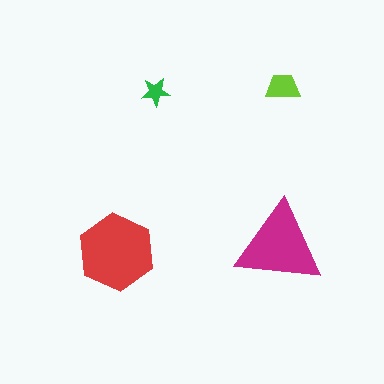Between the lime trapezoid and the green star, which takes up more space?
The lime trapezoid.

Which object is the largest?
The red hexagon.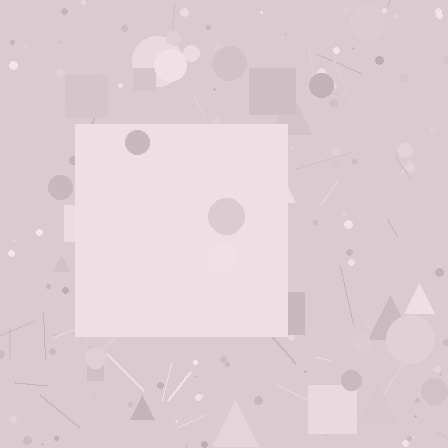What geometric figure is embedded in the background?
A square is embedded in the background.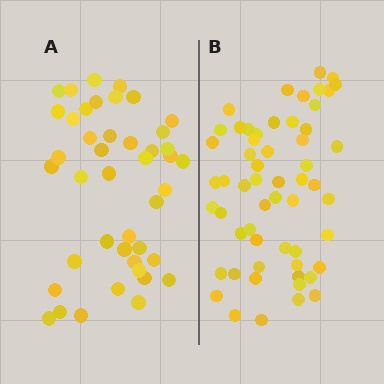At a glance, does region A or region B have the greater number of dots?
Region B (the right region) has more dots.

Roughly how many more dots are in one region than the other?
Region B has approximately 15 more dots than region A.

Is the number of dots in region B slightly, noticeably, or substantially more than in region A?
Region B has noticeably more, but not dramatically so. The ratio is roughly 1.3 to 1.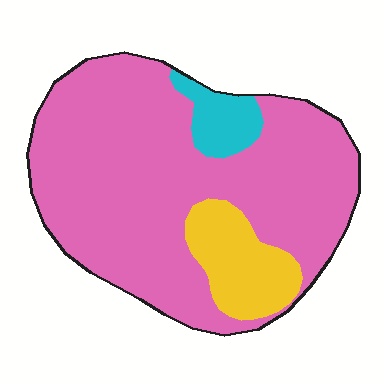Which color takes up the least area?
Cyan, at roughly 5%.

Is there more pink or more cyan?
Pink.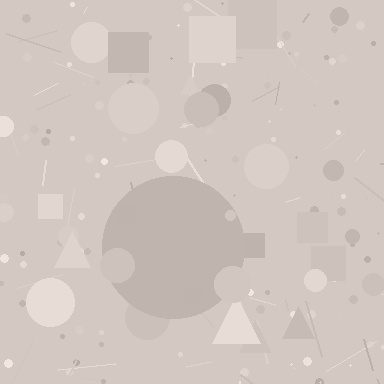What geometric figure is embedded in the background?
A circle is embedded in the background.